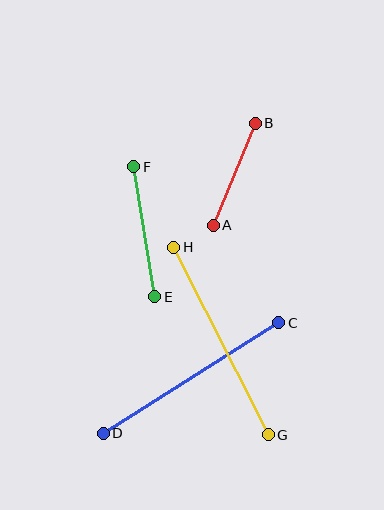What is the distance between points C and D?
The distance is approximately 208 pixels.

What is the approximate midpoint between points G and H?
The midpoint is at approximately (221, 341) pixels.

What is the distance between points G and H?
The distance is approximately 210 pixels.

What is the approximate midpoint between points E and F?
The midpoint is at approximately (144, 232) pixels.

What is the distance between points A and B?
The distance is approximately 110 pixels.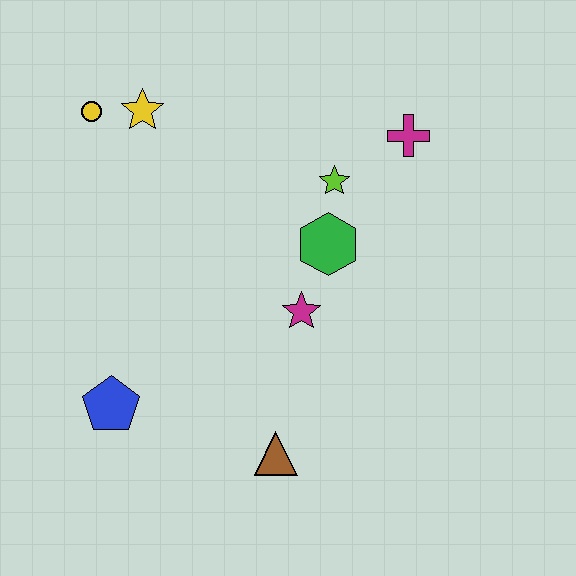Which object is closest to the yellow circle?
The yellow star is closest to the yellow circle.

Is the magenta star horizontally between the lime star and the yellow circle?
Yes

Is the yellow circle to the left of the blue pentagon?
Yes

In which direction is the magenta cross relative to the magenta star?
The magenta cross is above the magenta star.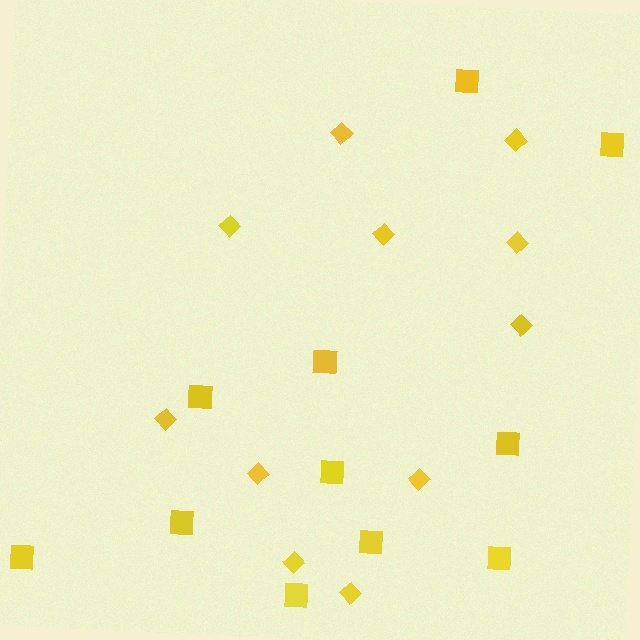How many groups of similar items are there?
There are 2 groups: one group of squares (11) and one group of diamonds (11).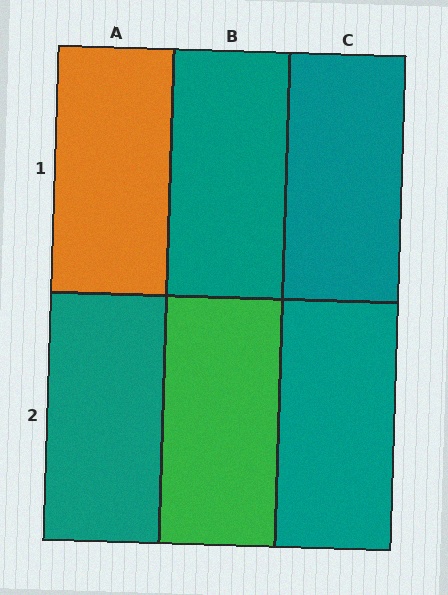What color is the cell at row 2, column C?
Teal.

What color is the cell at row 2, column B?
Green.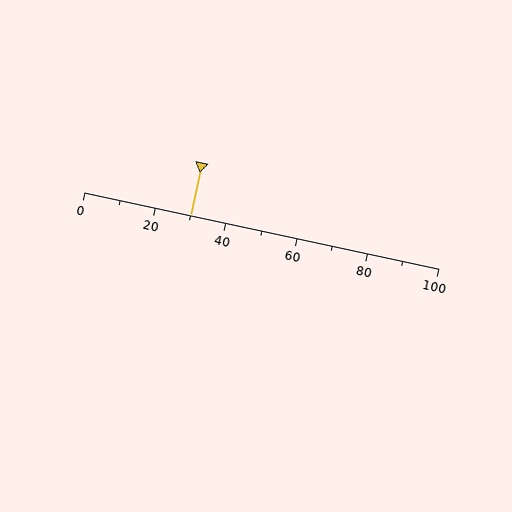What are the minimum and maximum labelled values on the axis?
The axis runs from 0 to 100.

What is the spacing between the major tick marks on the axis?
The major ticks are spaced 20 apart.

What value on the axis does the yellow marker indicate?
The marker indicates approximately 30.